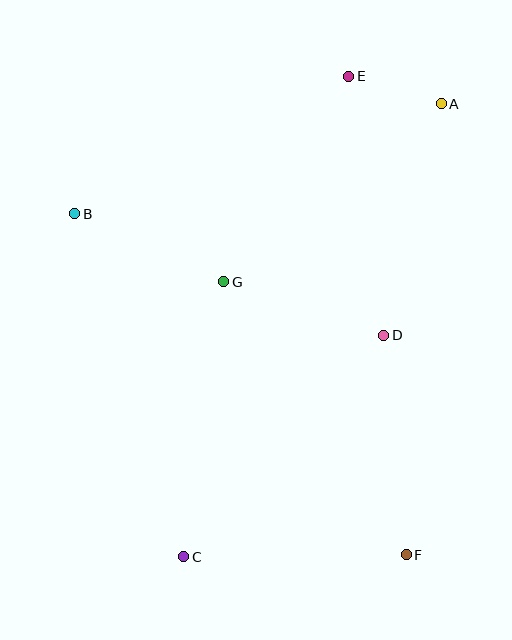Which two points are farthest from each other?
Points A and C are farthest from each other.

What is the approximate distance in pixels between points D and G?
The distance between D and G is approximately 169 pixels.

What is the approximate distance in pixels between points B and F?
The distance between B and F is approximately 476 pixels.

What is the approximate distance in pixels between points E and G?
The distance between E and G is approximately 241 pixels.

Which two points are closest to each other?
Points A and E are closest to each other.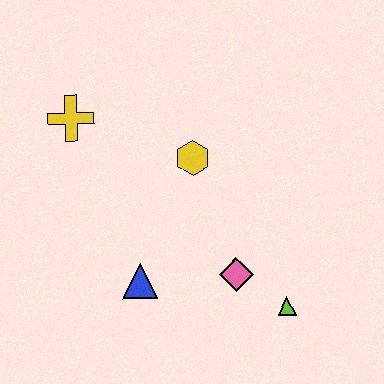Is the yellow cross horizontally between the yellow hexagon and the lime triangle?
No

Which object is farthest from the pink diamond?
The yellow cross is farthest from the pink diamond.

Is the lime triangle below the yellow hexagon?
Yes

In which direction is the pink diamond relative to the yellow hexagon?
The pink diamond is below the yellow hexagon.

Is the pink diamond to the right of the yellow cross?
Yes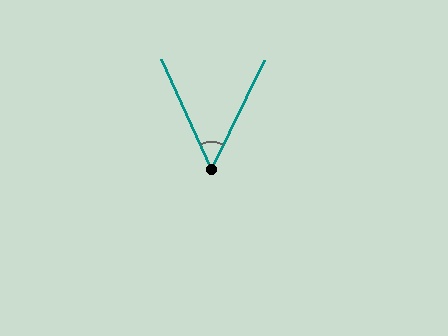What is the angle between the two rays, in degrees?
Approximately 50 degrees.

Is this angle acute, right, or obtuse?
It is acute.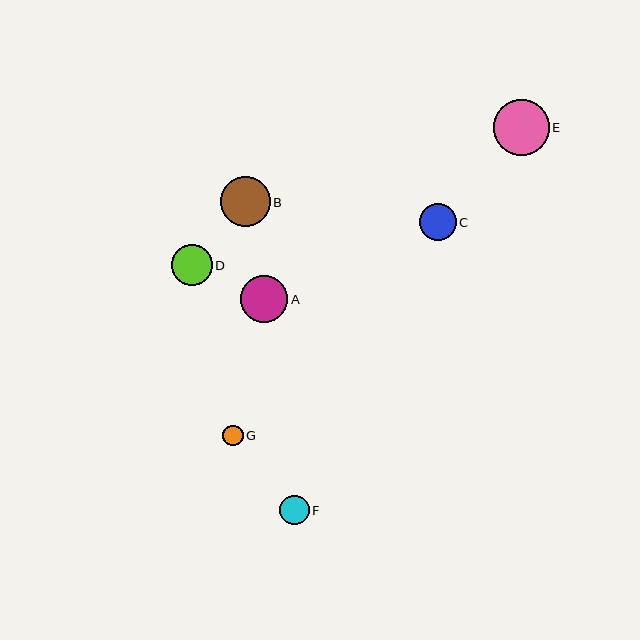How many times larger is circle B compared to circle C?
Circle B is approximately 1.3 times the size of circle C.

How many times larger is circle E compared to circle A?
Circle E is approximately 1.2 times the size of circle A.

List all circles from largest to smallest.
From largest to smallest: E, B, A, D, C, F, G.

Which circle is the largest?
Circle E is the largest with a size of approximately 56 pixels.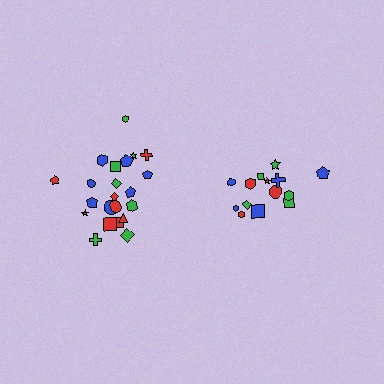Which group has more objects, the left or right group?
The left group.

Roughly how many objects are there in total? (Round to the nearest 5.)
Roughly 35 objects in total.